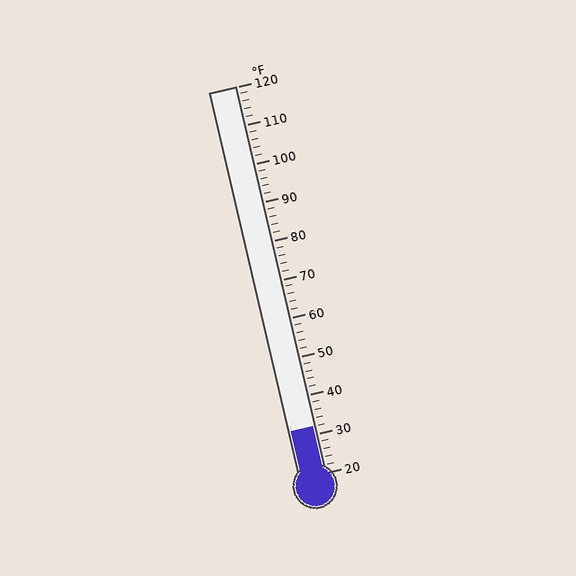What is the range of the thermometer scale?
The thermometer scale ranges from 20°F to 120°F.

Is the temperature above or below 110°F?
The temperature is below 110°F.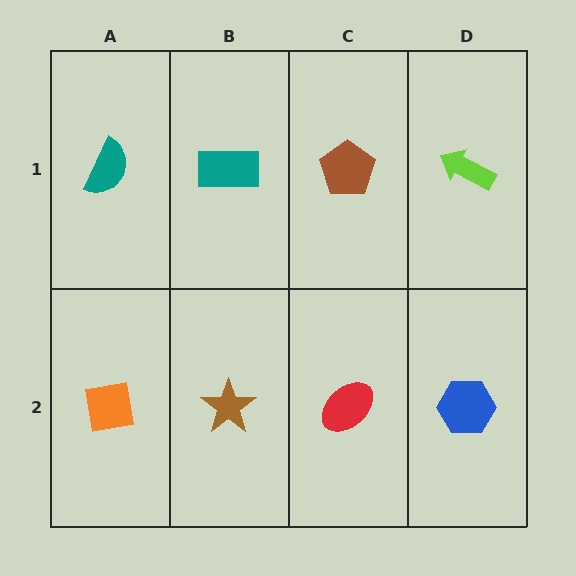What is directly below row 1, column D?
A blue hexagon.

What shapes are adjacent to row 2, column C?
A brown pentagon (row 1, column C), a brown star (row 2, column B), a blue hexagon (row 2, column D).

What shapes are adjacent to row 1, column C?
A red ellipse (row 2, column C), a teal rectangle (row 1, column B), a lime arrow (row 1, column D).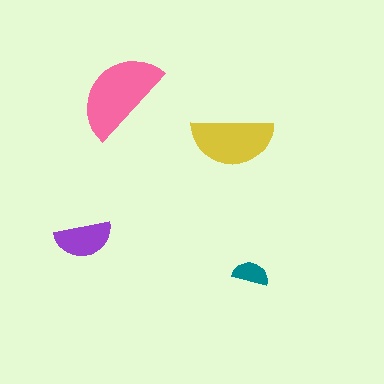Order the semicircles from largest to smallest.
the pink one, the yellow one, the purple one, the teal one.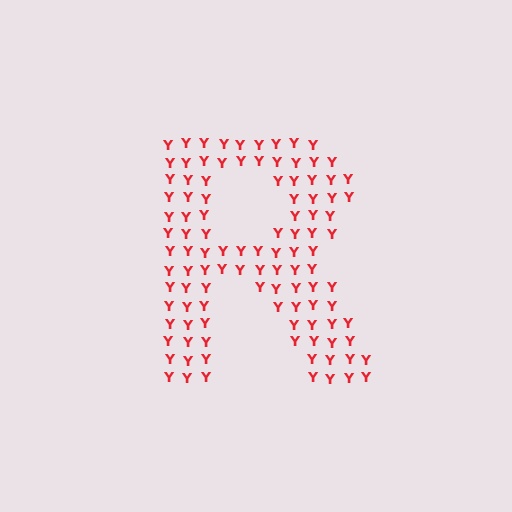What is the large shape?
The large shape is the letter R.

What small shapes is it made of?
It is made of small letter Y's.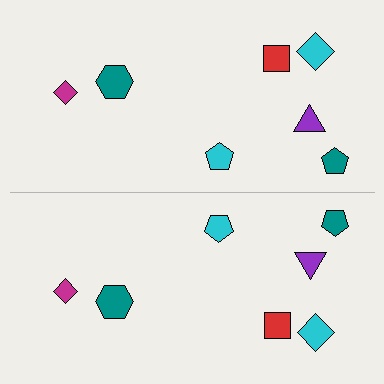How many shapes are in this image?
There are 14 shapes in this image.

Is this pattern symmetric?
Yes, this pattern has bilateral (reflection) symmetry.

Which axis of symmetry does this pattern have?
The pattern has a horizontal axis of symmetry running through the center of the image.